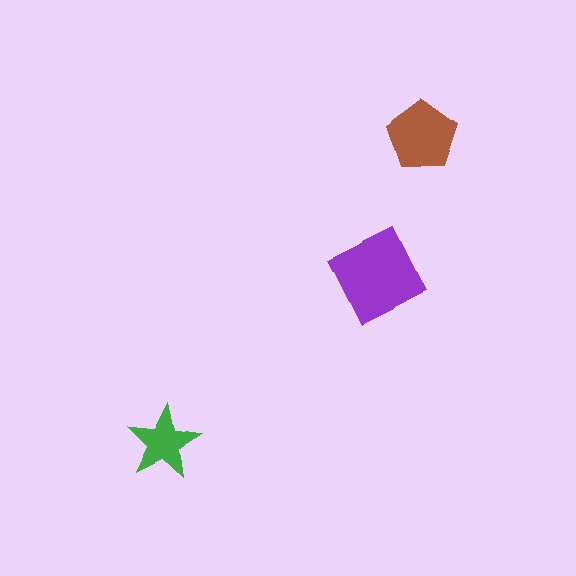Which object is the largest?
The purple diamond.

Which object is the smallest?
The green star.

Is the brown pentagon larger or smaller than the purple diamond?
Smaller.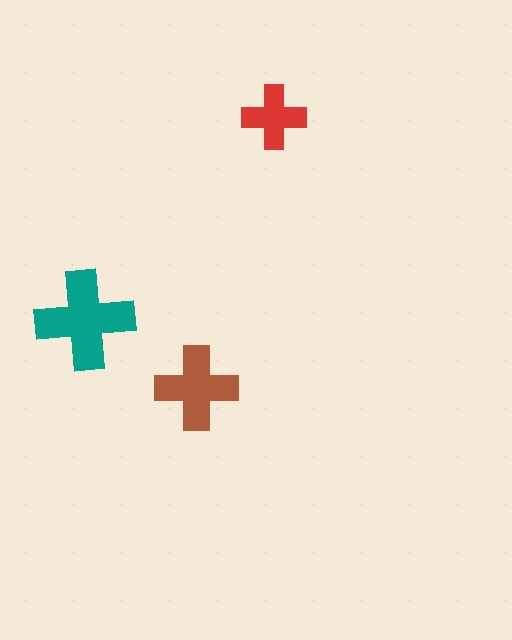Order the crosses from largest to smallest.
the teal one, the brown one, the red one.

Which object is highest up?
The red cross is topmost.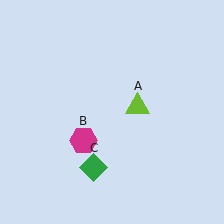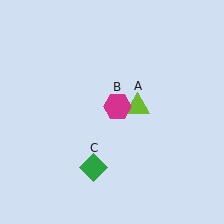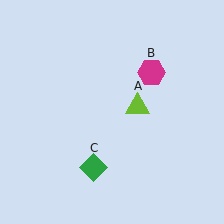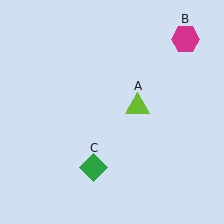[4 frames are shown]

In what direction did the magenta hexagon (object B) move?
The magenta hexagon (object B) moved up and to the right.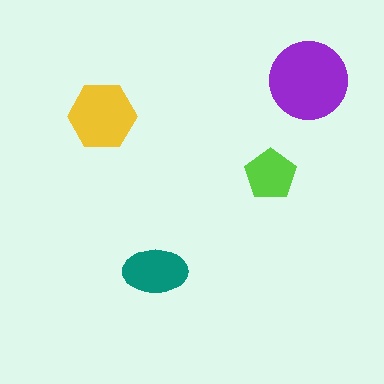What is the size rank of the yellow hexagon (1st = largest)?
2nd.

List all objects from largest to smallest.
The purple circle, the yellow hexagon, the teal ellipse, the lime pentagon.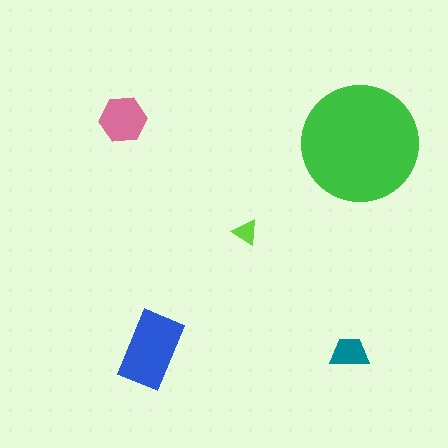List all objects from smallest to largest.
The lime triangle, the teal trapezoid, the pink hexagon, the blue rectangle, the green circle.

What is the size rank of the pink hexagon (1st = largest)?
3rd.